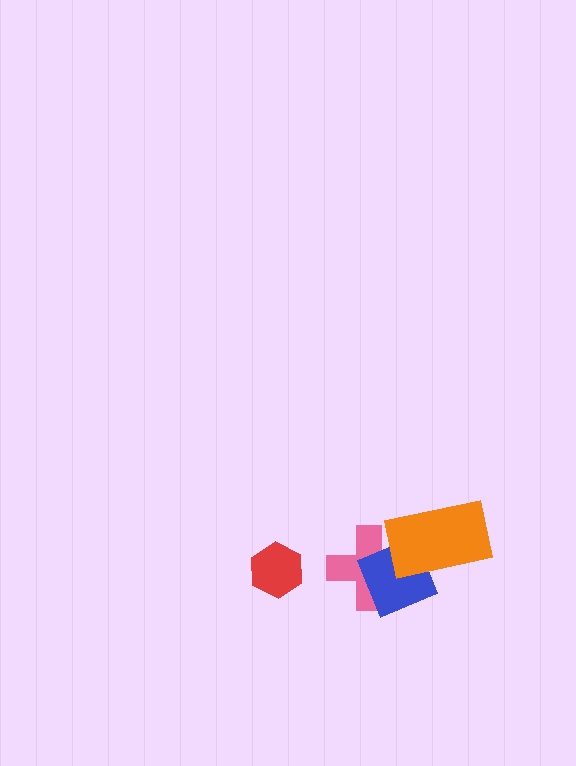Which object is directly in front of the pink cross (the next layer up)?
The blue square is directly in front of the pink cross.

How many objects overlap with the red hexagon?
0 objects overlap with the red hexagon.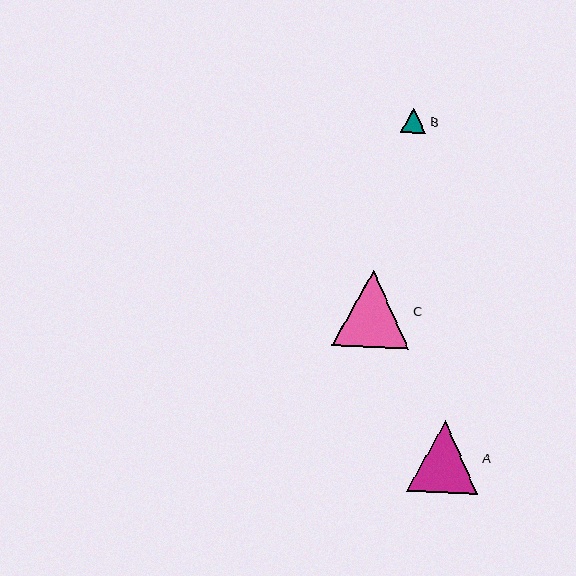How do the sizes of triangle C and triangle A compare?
Triangle C and triangle A are approximately the same size.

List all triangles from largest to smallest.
From largest to smallest: C, A, B.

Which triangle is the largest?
Triangle C is the largest with a size of approximately 77 pixels.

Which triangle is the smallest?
Triangle B is the smallest with a size of approximately 25 pixels.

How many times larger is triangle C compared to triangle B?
Triangle C is approximately 3.0 times the size of triangle B.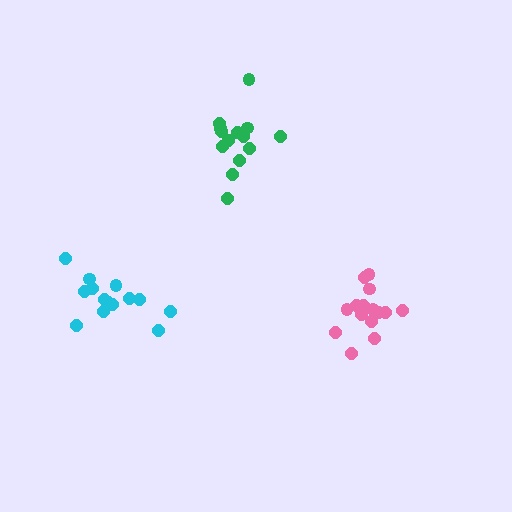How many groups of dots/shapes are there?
There are 3 groups.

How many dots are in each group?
Group 1: 14 dots, Group 2: 15 dots, Group 3: 14 dots (43 total).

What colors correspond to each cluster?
The clusters are colored: green, pink, cyan.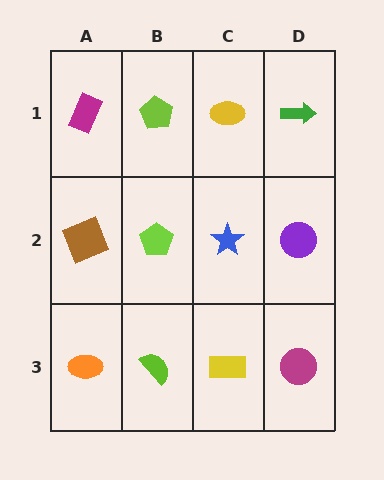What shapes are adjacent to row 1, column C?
A blue star (row 2, column C), a lime pentagon (row 1, column B), a green arrow (row 1, column D).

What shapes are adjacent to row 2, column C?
A yellow ellipse (row 1, column C), a yellow rectangle (row 3, column C), a lime pentagon (row 2, column B), a purple circle (row 2, column D).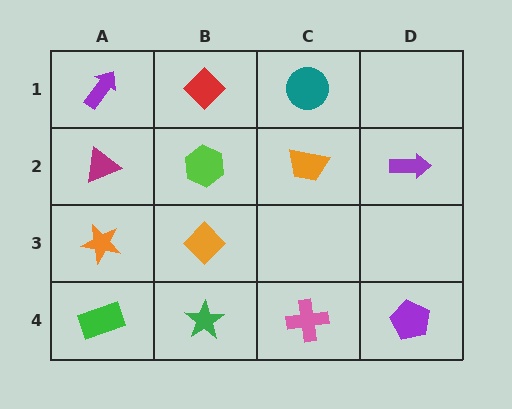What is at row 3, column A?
An orange star.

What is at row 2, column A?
A magenta triangle.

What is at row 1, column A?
A purple arrow.